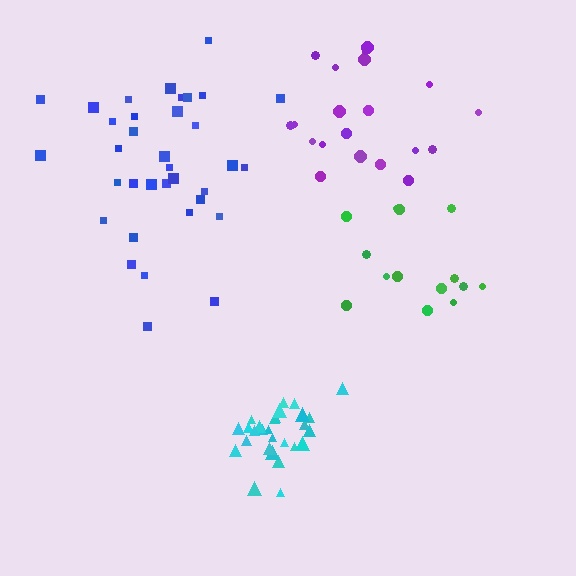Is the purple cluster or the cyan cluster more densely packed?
Cyan.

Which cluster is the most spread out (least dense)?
Purple.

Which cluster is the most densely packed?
Cyan.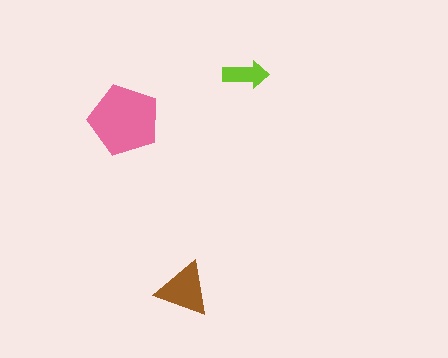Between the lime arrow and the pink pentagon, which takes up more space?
The pink pentagon.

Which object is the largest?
The pink pentagon.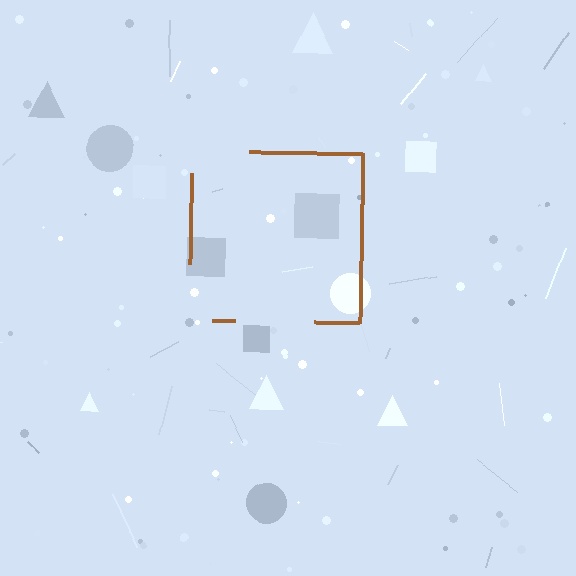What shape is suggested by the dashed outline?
The dashed outline suggests a square.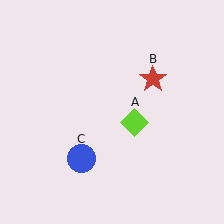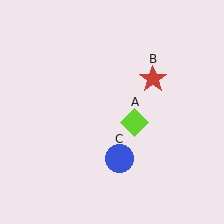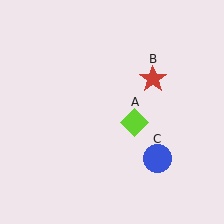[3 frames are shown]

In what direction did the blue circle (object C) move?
The blue circle (object C) moved right.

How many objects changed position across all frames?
1 object changed position: blue circle (object C).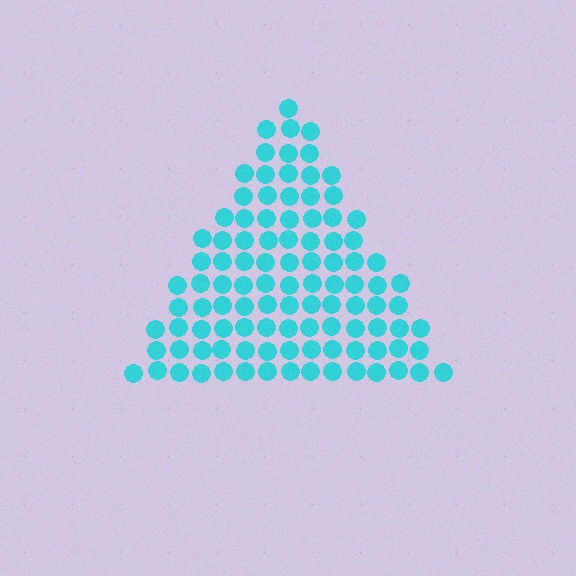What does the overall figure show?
The overall figure shows a triangle.